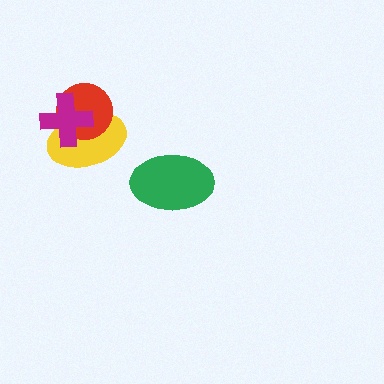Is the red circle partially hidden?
Yes, it is partially covered by another shape.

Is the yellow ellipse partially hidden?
Yes, it is partially covered by another shape.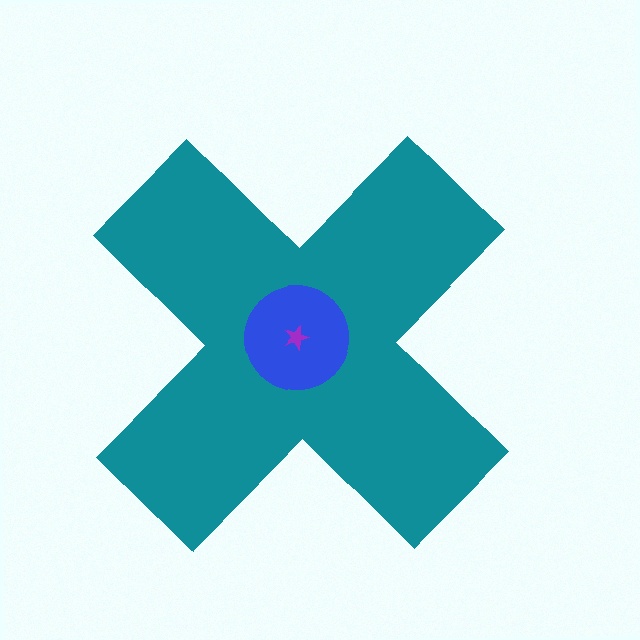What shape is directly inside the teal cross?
The blue circle.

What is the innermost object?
The purple star.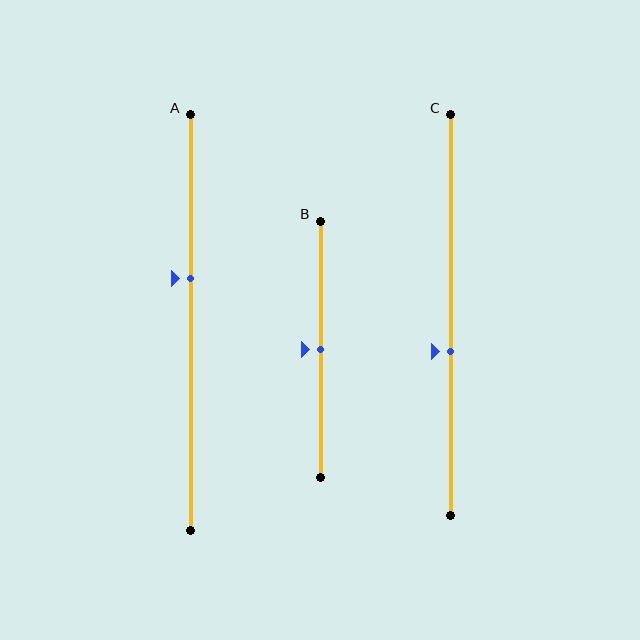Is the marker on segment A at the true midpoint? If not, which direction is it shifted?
No, the marker on segment A is shifted upward by about 11% of the segment length.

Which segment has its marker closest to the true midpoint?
Segment B has its marker closest to the true midpoint.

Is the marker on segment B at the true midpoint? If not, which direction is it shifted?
Yes, the marker on segment B is at the true midpoint.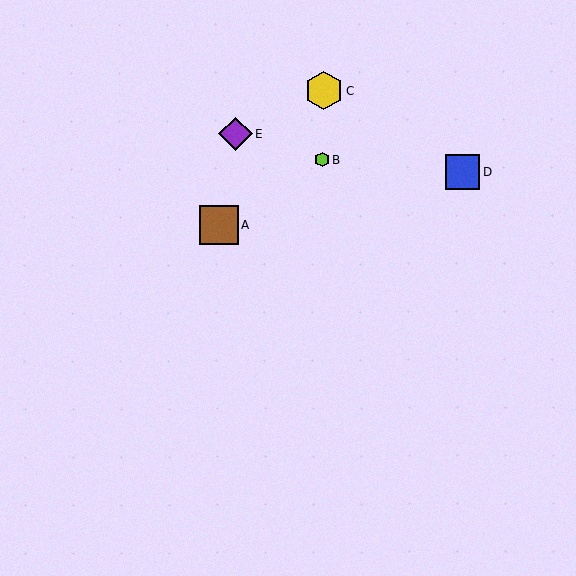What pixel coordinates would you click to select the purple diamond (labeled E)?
Click at (236, 134) to select the purple diamond E.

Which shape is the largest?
The brown square (labeled A) is the largest.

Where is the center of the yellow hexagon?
The center of the yellow hexagon is at (324, 90).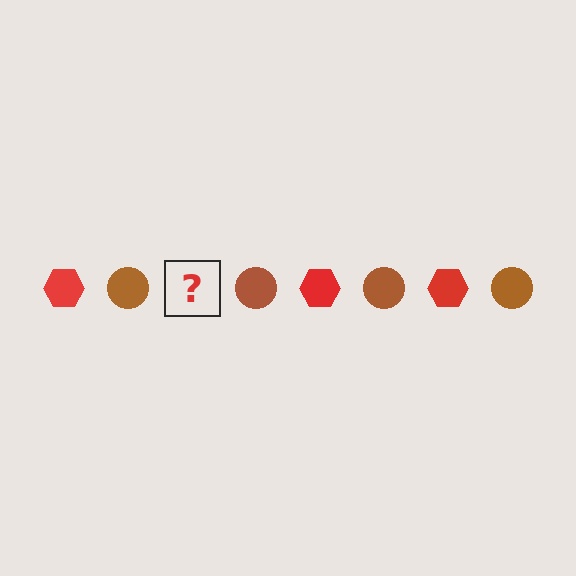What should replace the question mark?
The question mark should be replaced with a red hexagon.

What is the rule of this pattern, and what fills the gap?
The rule is that the pattern alternates between red hexagon and brown circle. The gap should be filled with a red hexagon.